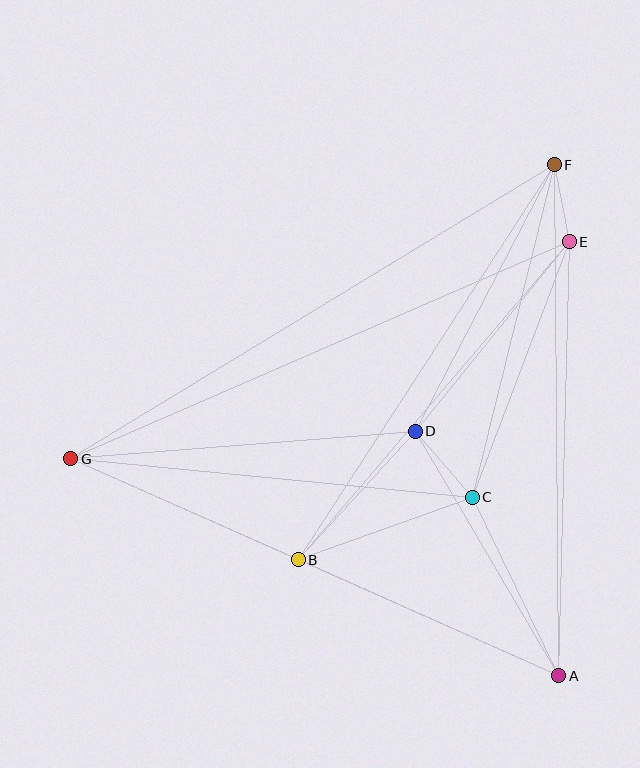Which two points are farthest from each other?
Points F and G are farthest from each other.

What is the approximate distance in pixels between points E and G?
The distance between E and G is approximately 544 pixels.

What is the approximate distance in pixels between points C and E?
The distance between C and E is approximately 274 pixels.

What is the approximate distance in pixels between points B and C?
The distance between B and C is approximately 185 pixels.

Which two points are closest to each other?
Points E and F are closest to each other.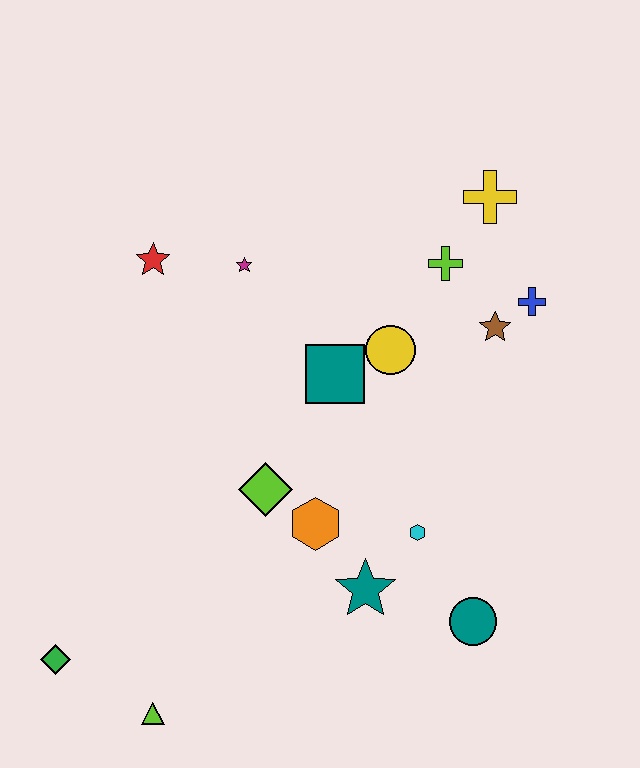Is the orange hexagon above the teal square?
No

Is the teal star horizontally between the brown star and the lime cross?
No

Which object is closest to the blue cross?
The brown star is closest to the blue cross.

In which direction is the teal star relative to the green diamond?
The teal star is to the right of the green diamond.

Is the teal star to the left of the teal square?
No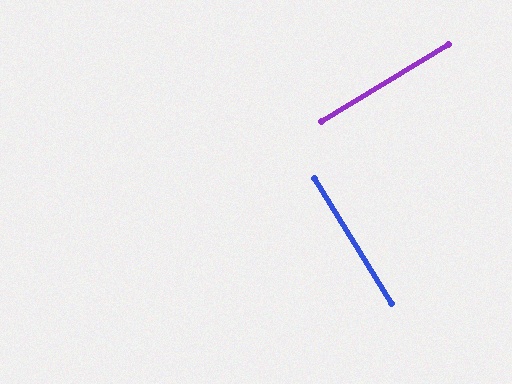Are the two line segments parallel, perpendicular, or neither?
Perpendicular — they meet at approximately 89°.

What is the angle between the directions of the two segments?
Approximately 89 degrees.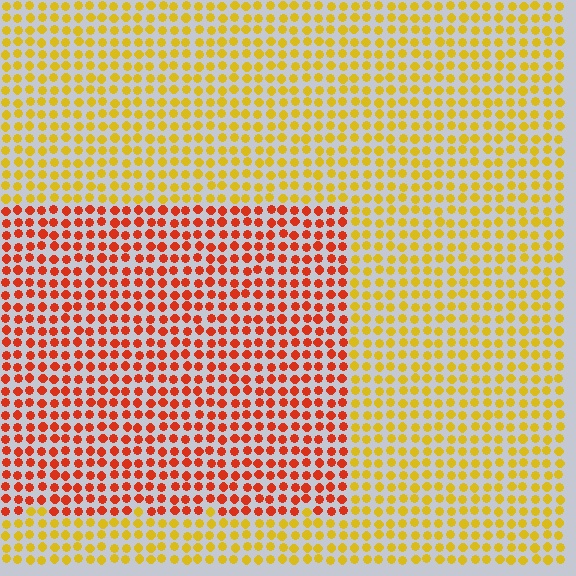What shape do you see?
I see a rectangle.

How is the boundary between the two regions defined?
The boundary is defined purely by a slight shift in hue (about 44 degrees). Spacing, size, and orientation are identical on both sides.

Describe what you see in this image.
The image is filled with small yellow elements in a uniform arrangement. A rectangle-shaped region is visible where the elements are tinted to a slightly different hue, forming a subtle color boundary.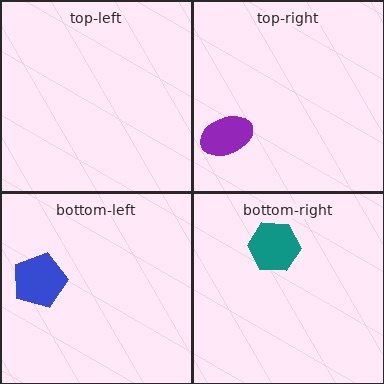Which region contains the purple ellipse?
The top-right region.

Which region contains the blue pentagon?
The bottom-left region.